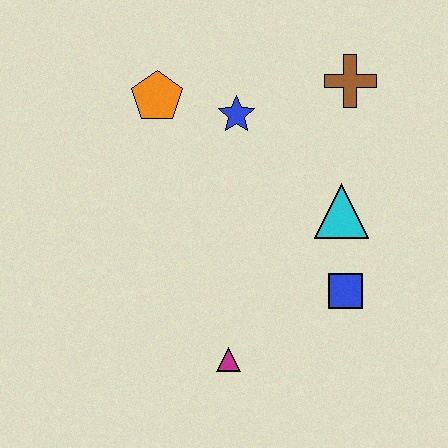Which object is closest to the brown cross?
The blue star is closest to the brown cross.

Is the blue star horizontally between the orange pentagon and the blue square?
Yes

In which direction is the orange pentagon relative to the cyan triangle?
The orange pentagon is to the left of the cyan triangle.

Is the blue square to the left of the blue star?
No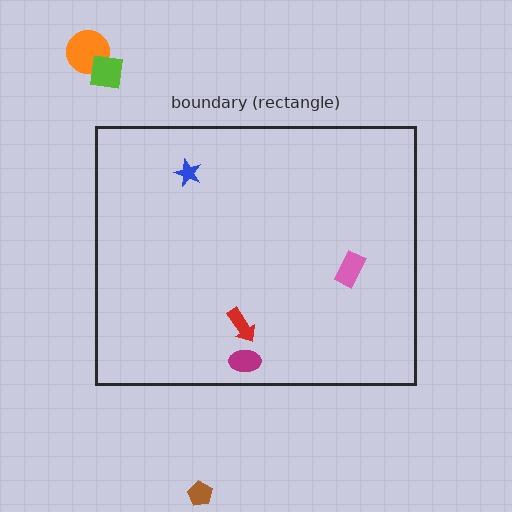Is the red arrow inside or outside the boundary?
Inside.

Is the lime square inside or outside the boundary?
Outside.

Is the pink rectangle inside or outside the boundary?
Inside.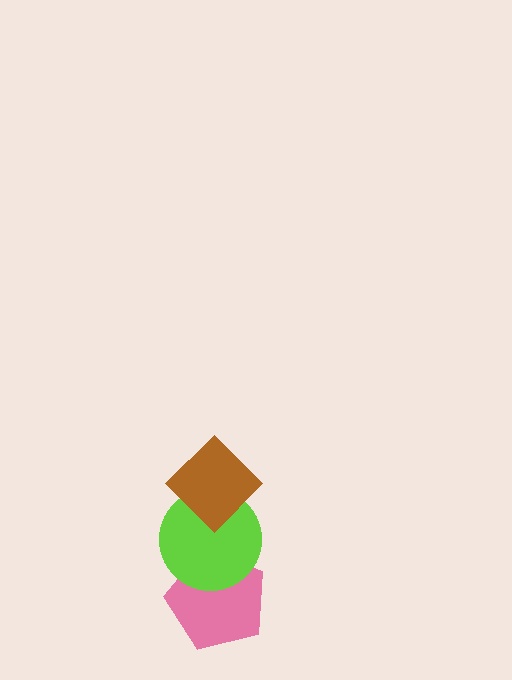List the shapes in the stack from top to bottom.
From top to bottom: the brown diamond, the lime circle, the pink pentagon.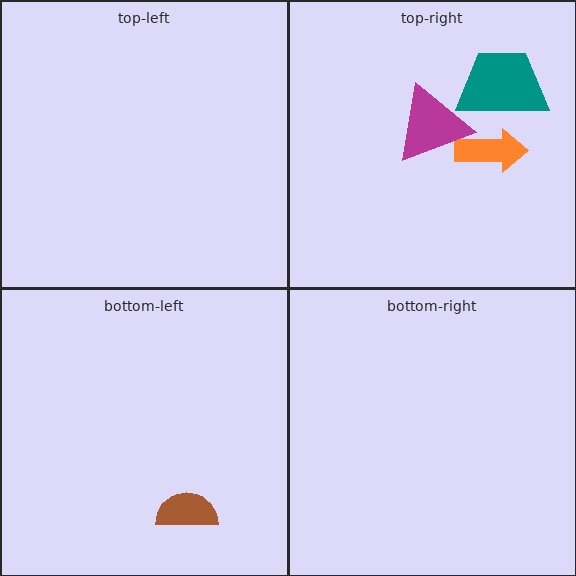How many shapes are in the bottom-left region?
1.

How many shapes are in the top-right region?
3.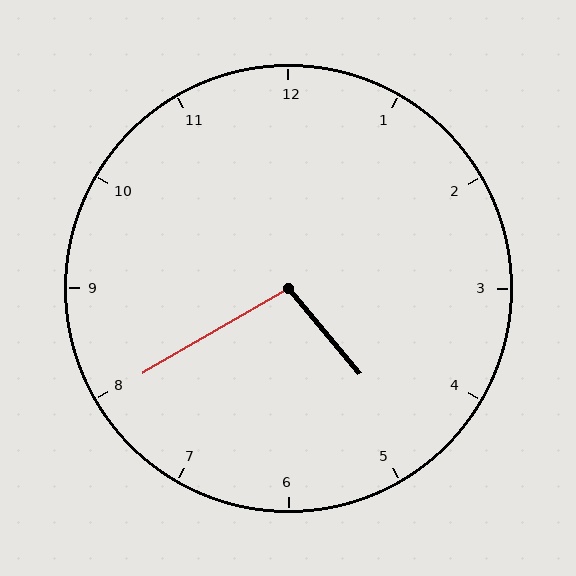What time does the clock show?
4:40.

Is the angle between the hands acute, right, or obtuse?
It is obtuse.